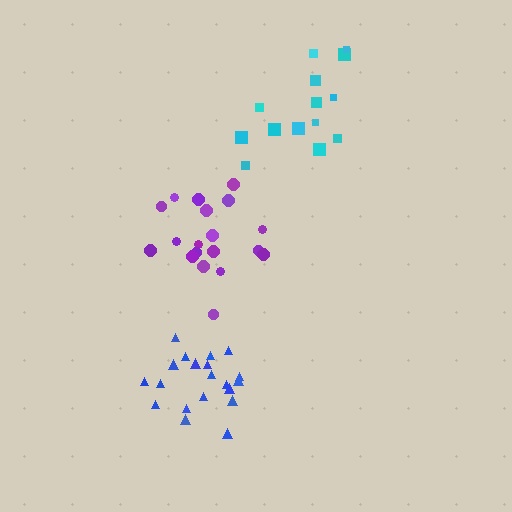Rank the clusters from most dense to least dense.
blue, purple, cyan.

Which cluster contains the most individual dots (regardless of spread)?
Purple (20).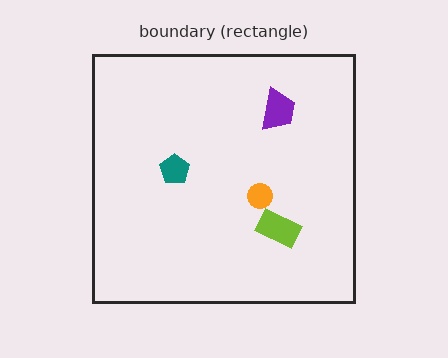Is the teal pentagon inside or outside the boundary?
Inside.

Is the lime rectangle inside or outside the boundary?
Inside.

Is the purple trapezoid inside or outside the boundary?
Inside.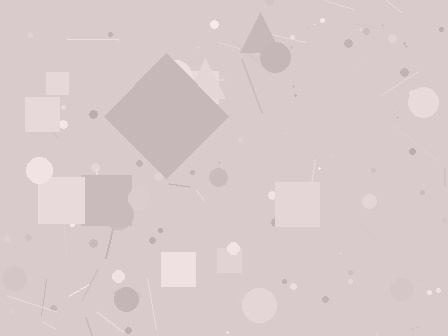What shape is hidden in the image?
A diamond is hidden in the image.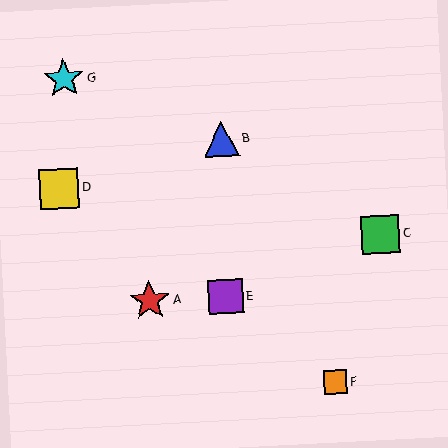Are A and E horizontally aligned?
Yes, both are at y≈300.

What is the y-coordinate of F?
Object F is at y≈382.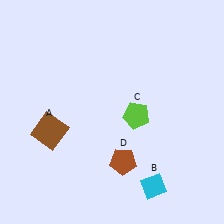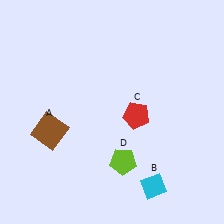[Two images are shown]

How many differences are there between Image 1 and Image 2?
There are 2 differences between the two images.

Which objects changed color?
C changed from lime to red. D changed from brown to lime.